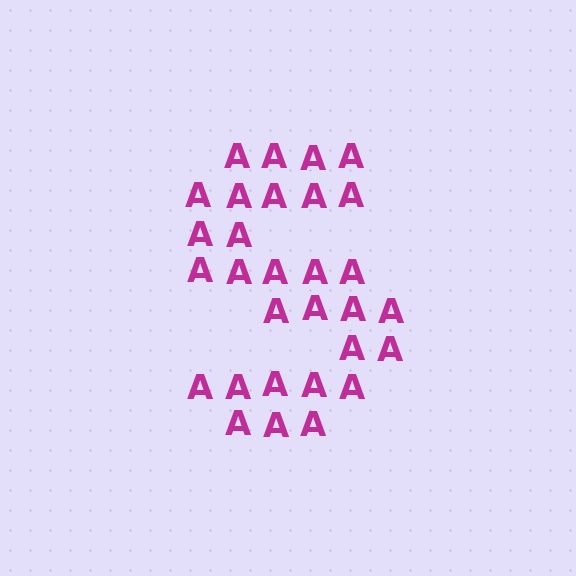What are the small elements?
The small elements are letter A's.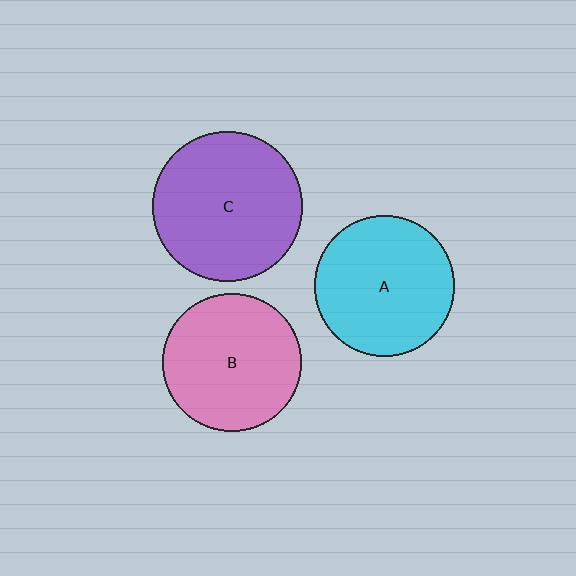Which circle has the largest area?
Circle C (purple).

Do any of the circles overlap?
No, none of the circles overlap.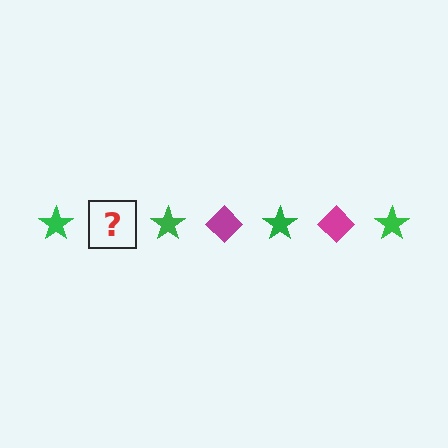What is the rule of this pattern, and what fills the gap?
The rule is that the pattern alternates between green star and magenta diamond. The gap should be filled with a magenta diamond.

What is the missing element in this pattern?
The missing element is a magenta diamond.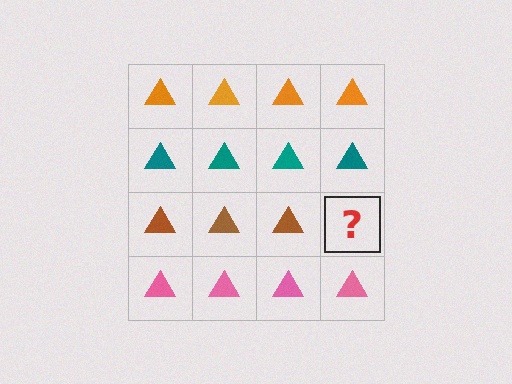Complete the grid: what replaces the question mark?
The question mark should be replaced with a brown triangle.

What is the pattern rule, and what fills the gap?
The rule is that each row has a consistent color. The gap should be filled with a brown triangle.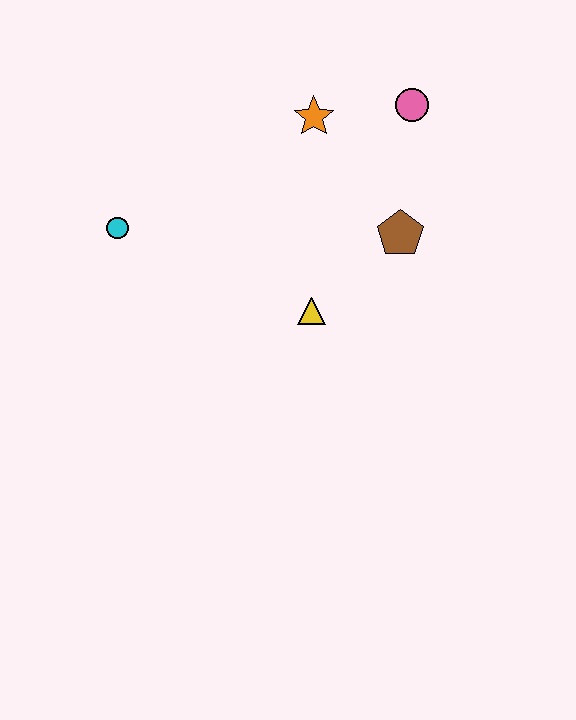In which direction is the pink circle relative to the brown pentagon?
The pink circle is above the brown pentagon.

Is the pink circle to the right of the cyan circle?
Yes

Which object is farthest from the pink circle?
The cyan circle is farthest from the pink circle.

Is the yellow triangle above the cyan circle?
No